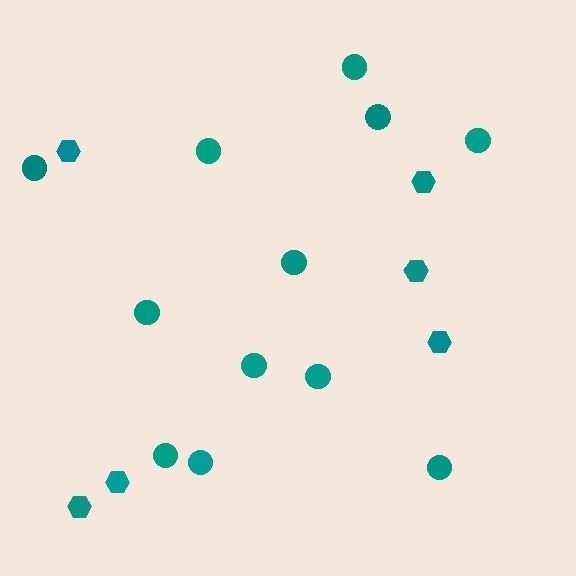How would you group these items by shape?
There are 2 groups: one group of circles (12) and one group of hexagons (6).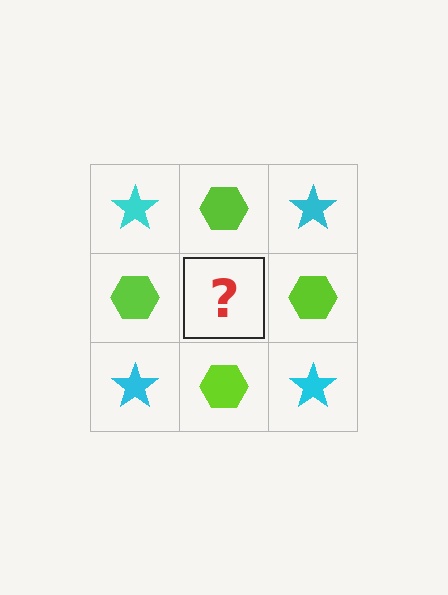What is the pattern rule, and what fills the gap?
The rule is that it alternates cyan star and lime hexagon in a checkerboard pattern. The gap should be filled with a cyan star.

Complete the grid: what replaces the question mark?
The question mark should be replaced with a cyan star.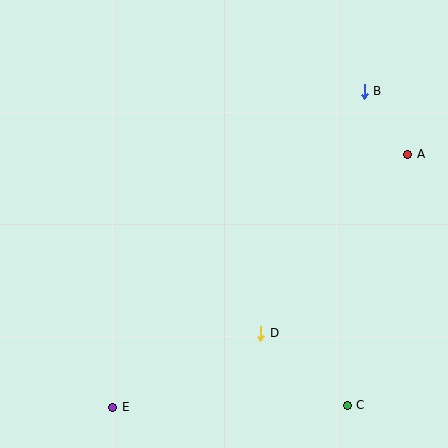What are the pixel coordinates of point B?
Point B is at (364, 91).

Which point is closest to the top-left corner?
Point B is closest to the top-left corner.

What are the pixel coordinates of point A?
Point A is at (408, 154).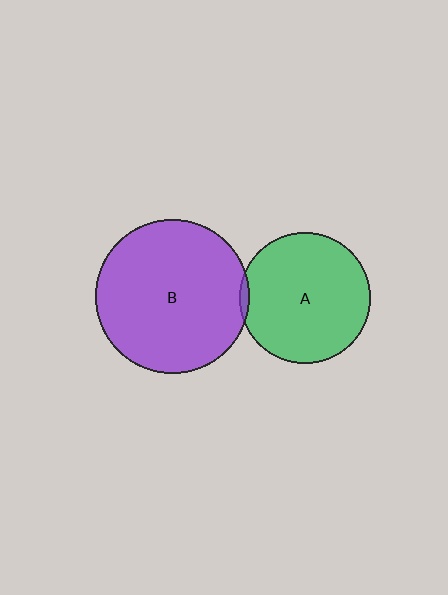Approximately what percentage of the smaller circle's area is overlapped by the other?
Approximately 5%.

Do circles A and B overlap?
Yes.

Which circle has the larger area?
Circle B (purple).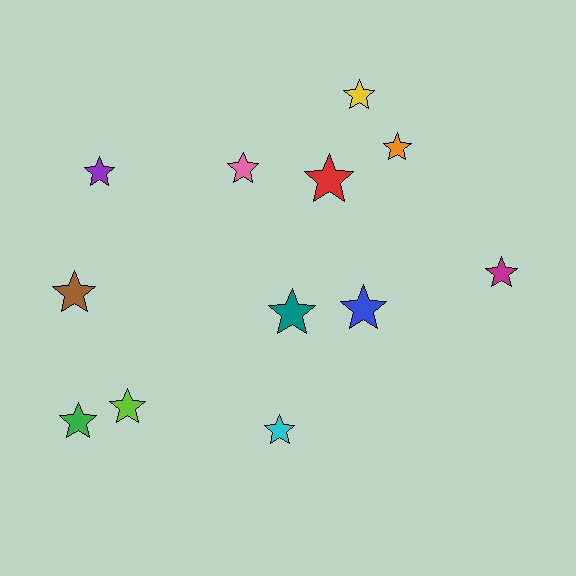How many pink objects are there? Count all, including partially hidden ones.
There is 1 pink object.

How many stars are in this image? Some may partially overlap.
There are 12 stars.